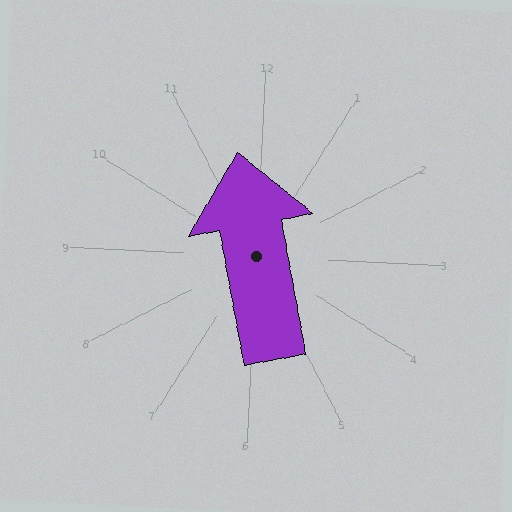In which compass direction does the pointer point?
North.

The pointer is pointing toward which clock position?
Roughly 12 o'clock.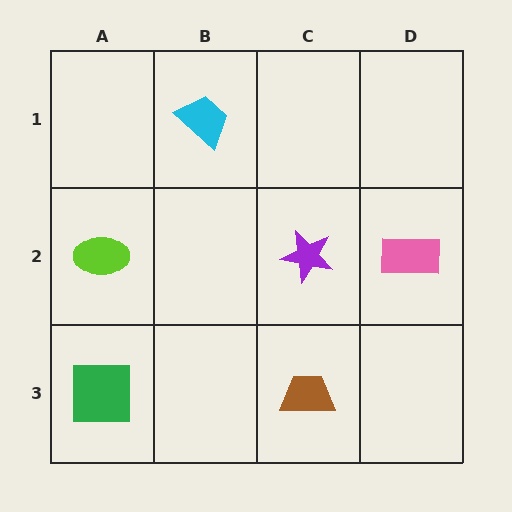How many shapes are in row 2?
3 shapes.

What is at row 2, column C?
A purple star.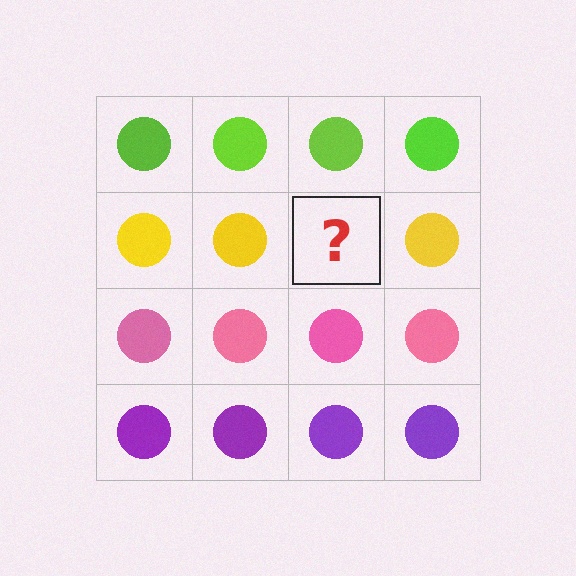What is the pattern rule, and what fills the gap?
The rule is that each row has a consistent color. The gap should be filled with a yellow circle.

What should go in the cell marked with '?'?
The missing cell should contain a yellow circle.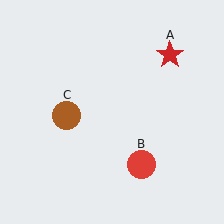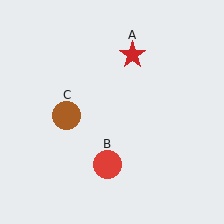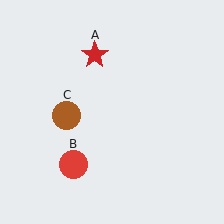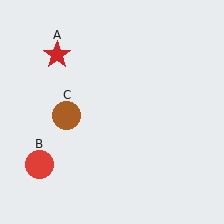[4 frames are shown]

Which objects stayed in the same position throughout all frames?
Brown circle (object C) remained stationary.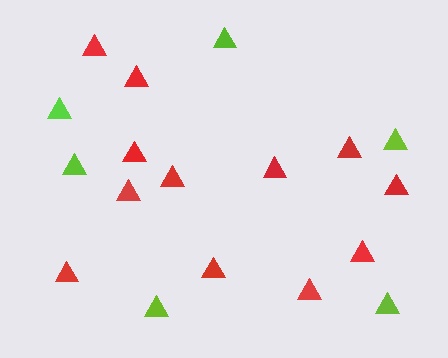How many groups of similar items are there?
There are 2 groups: one group of red triangles (12) and one group of lime triangles (6).